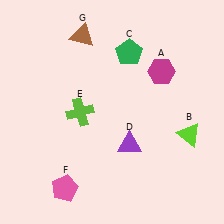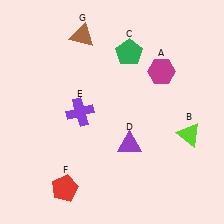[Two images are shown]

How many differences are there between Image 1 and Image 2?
There are 2 differences between the two images.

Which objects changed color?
E changed from lime to purple. F changed from pink to red.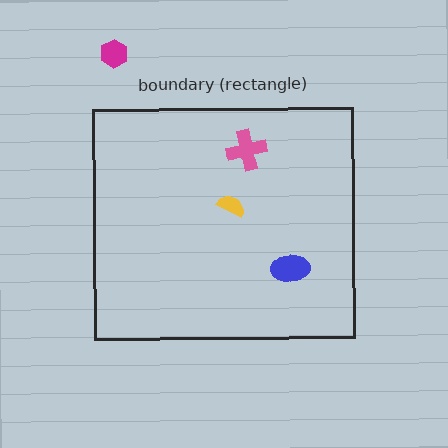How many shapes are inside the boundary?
3 inside, 1 outside.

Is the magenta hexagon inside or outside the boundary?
Outside.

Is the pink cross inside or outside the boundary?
Inside.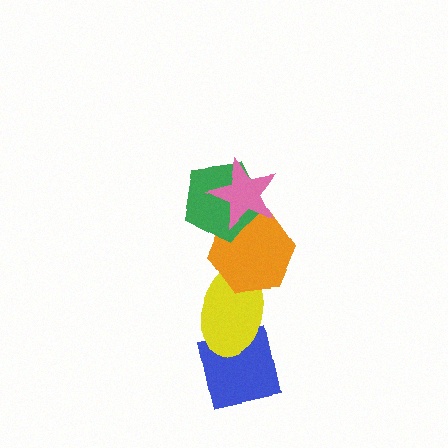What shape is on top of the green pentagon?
The pink star is on top of the green pentagon.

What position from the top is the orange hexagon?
The orange hexagon is 3rd from the top.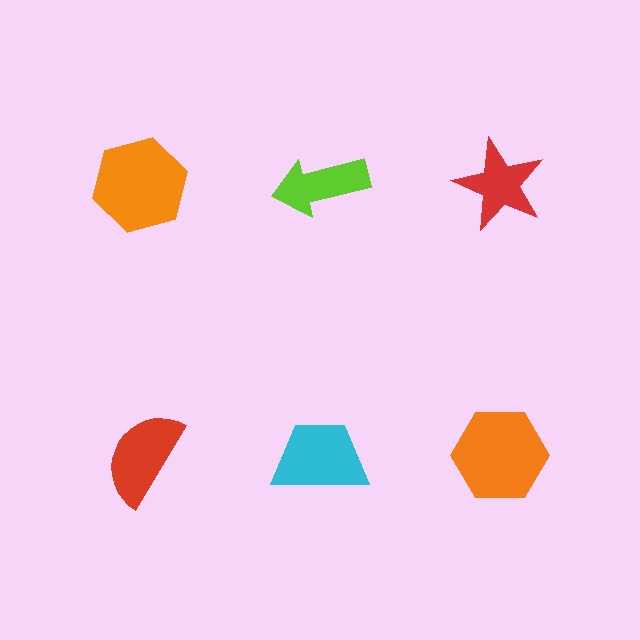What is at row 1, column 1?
An orange hexagon.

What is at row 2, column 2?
A cyan trapezoid.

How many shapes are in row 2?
3 shapes.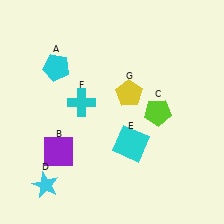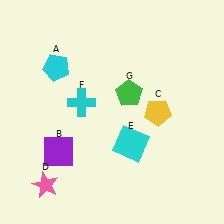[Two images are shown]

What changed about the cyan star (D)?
In Image 1, D is cyan. In Image 2, it changed to pink.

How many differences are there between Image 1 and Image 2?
There are 3 differences between the two images.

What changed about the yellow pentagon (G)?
In Image 1, G is yellow. In Image 2, it changed to green.